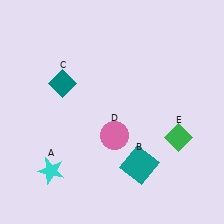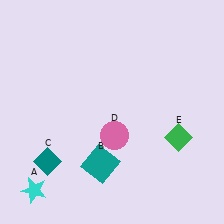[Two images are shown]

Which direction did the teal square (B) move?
The teal square (B) moved left.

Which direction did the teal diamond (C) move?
The teal diamond (C) moved down.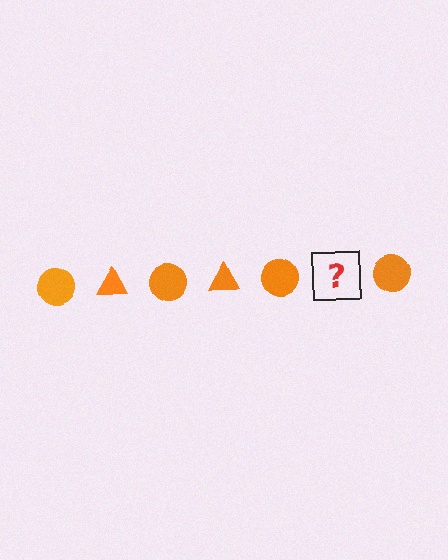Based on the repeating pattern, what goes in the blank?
The blank should be an orange triangle.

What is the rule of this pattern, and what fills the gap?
The rule is that the pattern cycles through circle, triangle shapes in orange. The gap should be filled with an orange triangle.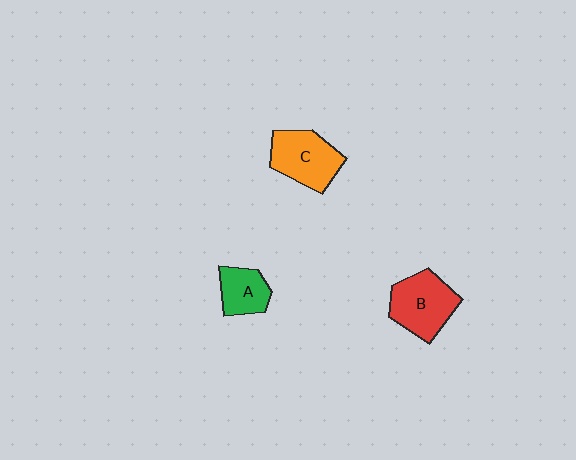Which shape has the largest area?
Shape B (red).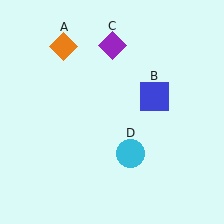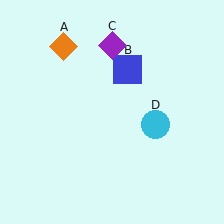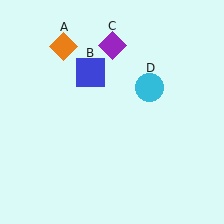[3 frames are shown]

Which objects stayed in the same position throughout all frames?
Orange diamond (object A) and purple diamond (object C) remained stationary.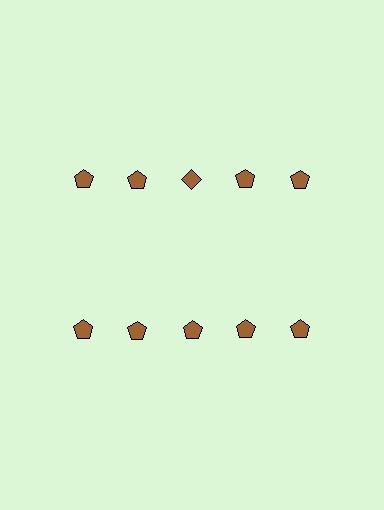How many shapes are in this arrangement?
There are 10 shapes arranged in a grid pattern.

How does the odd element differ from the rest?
It has a different shape: diamond instead of pentagon.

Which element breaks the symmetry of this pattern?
The brown diamond in the top row, center column breaks the symmetry. All other shapes are brown pentagons.